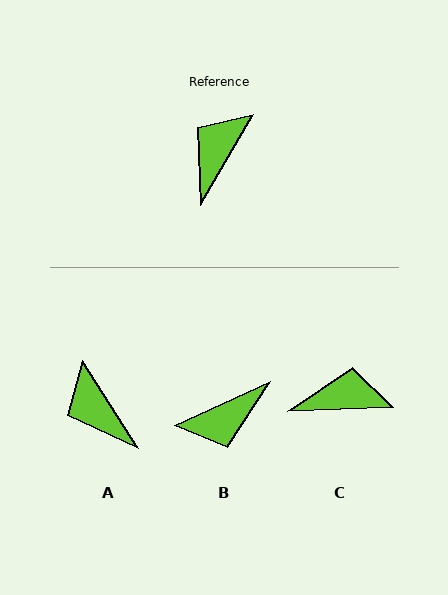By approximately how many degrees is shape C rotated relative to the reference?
Approximately 58 degrees clockwise.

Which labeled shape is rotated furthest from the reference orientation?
B, about 145 degrees away.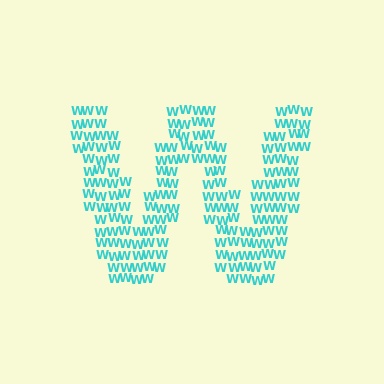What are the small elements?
The small elements are letter W's.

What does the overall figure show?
The overall figure shows the letter W.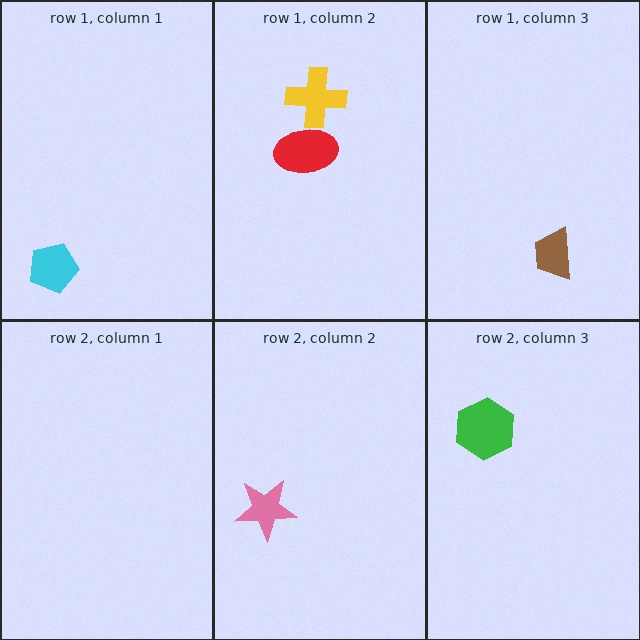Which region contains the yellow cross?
The row 1, column 2 region.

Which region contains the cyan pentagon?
The row 1, column 1 region.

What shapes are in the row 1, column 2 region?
The red ellipse, the yellow cross.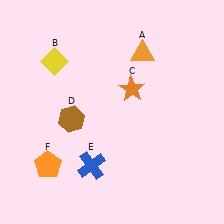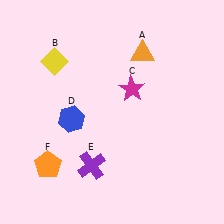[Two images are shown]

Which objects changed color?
C changed from orange to magenta. D changed from brown to blue. E changed from blue to purple.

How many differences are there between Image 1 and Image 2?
There are 3 differences between the two images.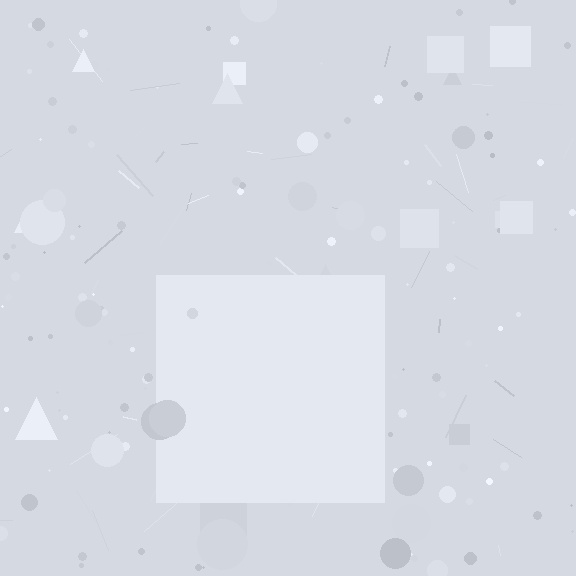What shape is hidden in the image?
A square is hidden in the image.